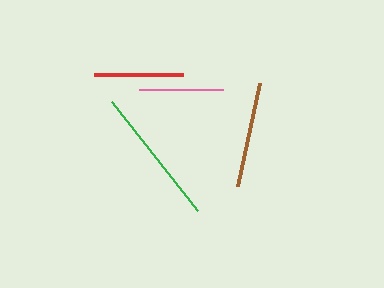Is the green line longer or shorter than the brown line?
The green line is longer than the brown line.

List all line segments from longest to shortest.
From longest to shortest: green, brown, red, pink.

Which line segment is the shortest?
The pink line is the shortest at approximately 84 pixels.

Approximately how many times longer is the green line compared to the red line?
The green line is approximately 1.6 times the length of the red line.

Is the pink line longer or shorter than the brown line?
The brown line is longer than the pink line.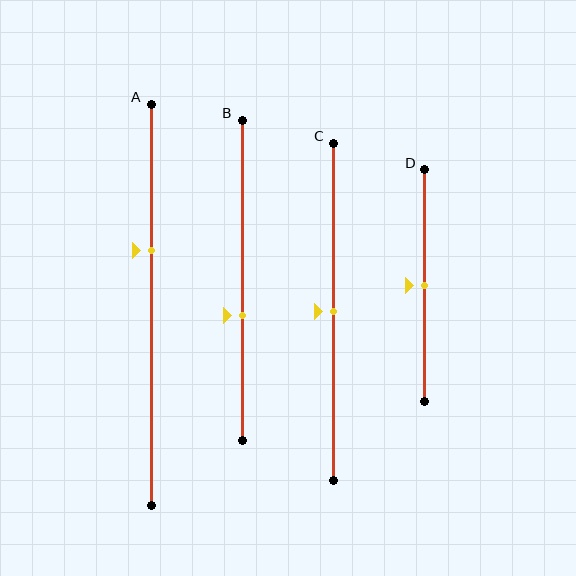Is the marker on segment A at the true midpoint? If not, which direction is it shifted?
No, the marker on segment A is shifted upward by about 14% of the segment length.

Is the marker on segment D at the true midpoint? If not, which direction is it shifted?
Yes, the marker on segment D is at the true midpoint.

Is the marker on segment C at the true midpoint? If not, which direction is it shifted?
Yes, the marker on segment C is at the true midpoint.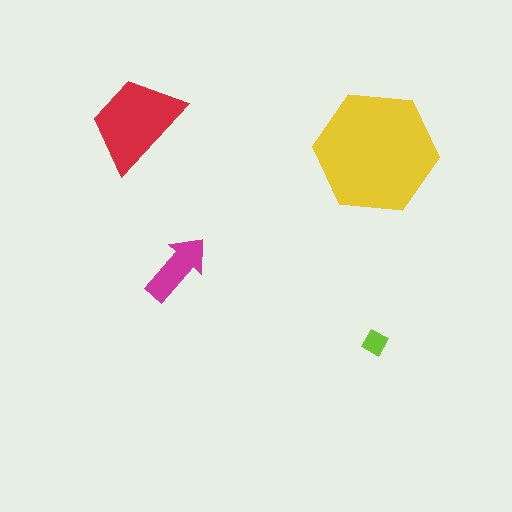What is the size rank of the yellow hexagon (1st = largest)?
1st.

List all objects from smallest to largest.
The lime diamond, the magenta arrow, the red trapezoid, the yellow hexagon.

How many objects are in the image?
There are 4 objects in the image.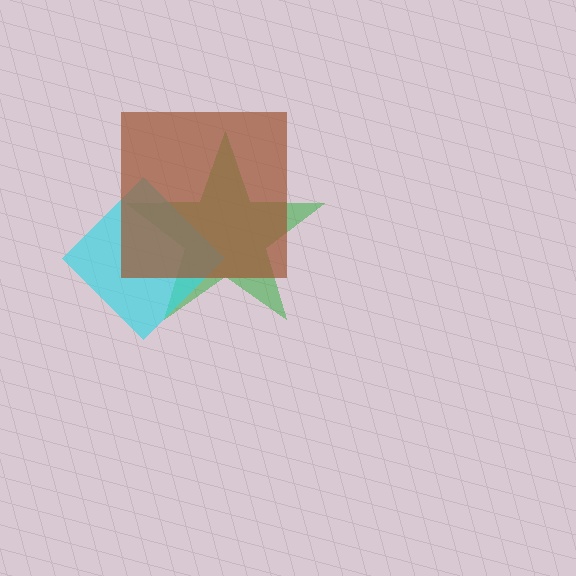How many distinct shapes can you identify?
There are 3 distinct shapes: a green star, a cyan diamond, a brown square.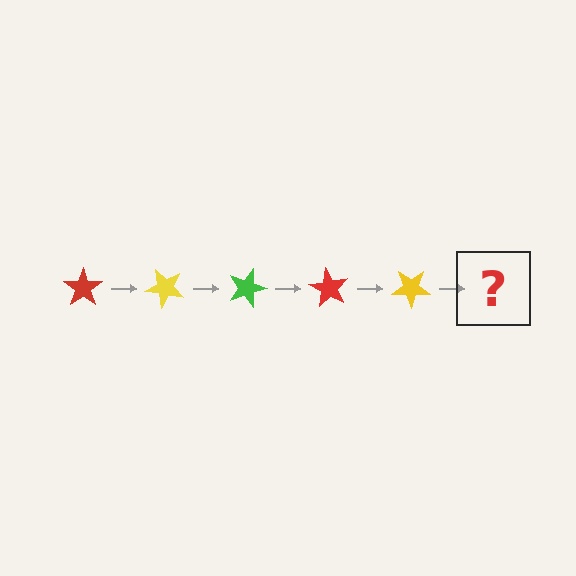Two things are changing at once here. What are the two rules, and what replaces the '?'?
The two rules are that it rotates 45 degrees each step and the color cycles through red, yellow, and green. The '?' should be a green star, rotated 225 degrees from the start.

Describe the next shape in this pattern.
It should be a green star, rotated 225 degrees from the start.